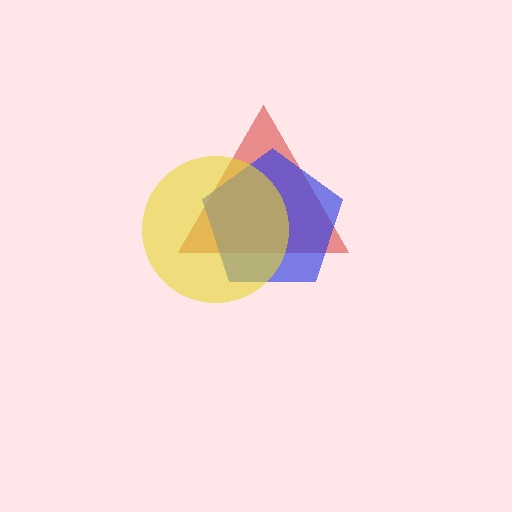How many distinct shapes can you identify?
There are 3 distinct shapes: a red triangle, a blue pentagon, a yellow circle.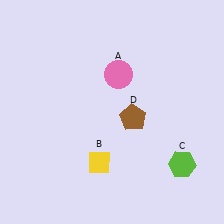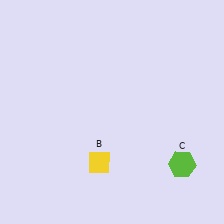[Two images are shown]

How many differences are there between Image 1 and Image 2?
There are 2 differences between the two images.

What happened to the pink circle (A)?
The pink circle (A) was removed in Image 2. It was in the top-right area of Image 1.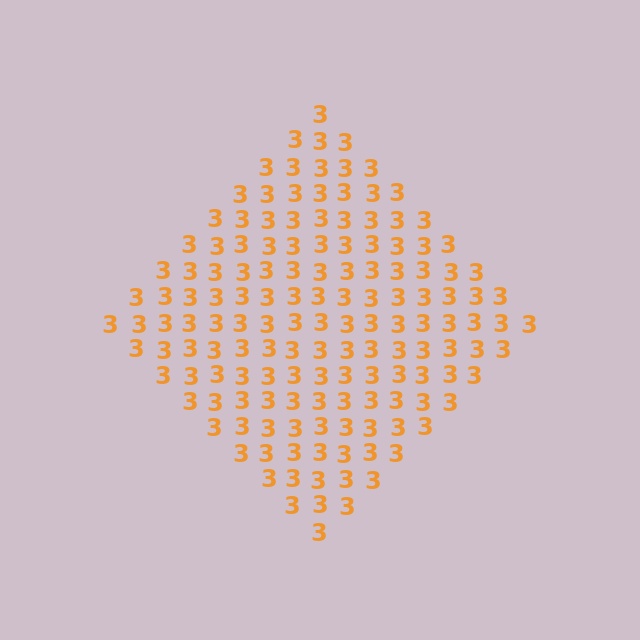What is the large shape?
The large shape is a diamond.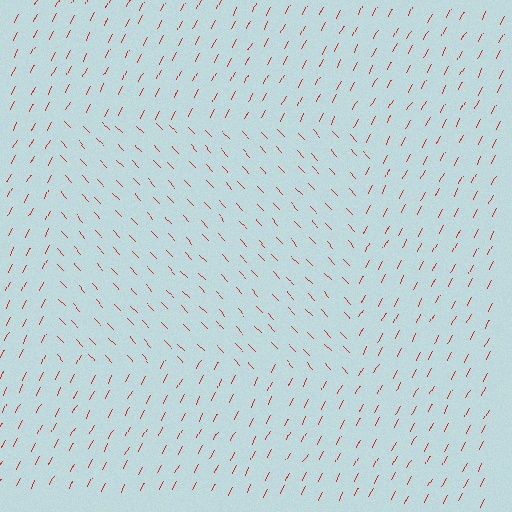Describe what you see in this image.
The image is filled with small red line segments. A rectangle region in the image has lines oriented differently from the surrounding lines, creating a visible texture boundary.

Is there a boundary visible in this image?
Yes, there is a texture boundary formed by a change in line orientation.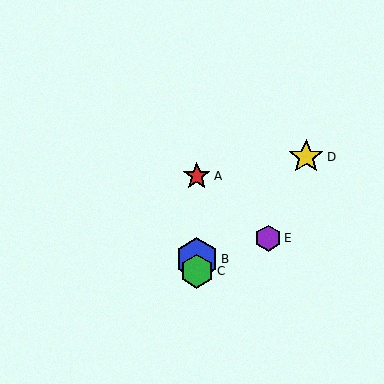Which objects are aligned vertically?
Objects A, B, C are aligned vertically.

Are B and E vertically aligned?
No, B is at x≈197 and E is at x≈268.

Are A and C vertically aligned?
Yes, both are at x≈197.